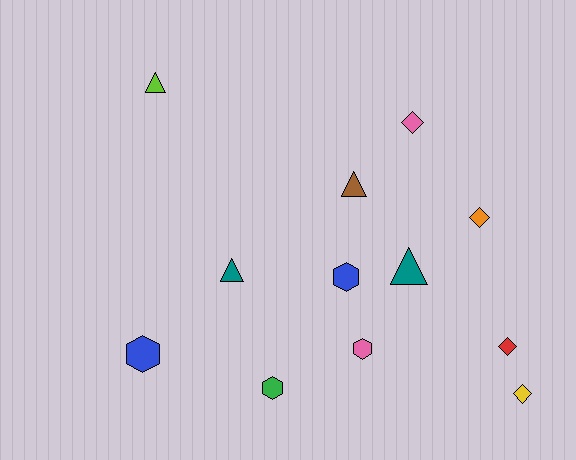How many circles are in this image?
There are no circles.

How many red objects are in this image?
There is 1 red object.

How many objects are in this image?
There are 12 objects.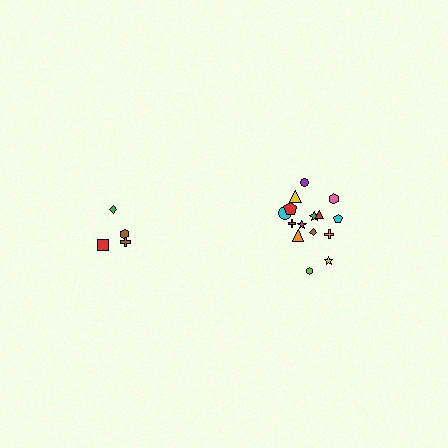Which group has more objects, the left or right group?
The right group.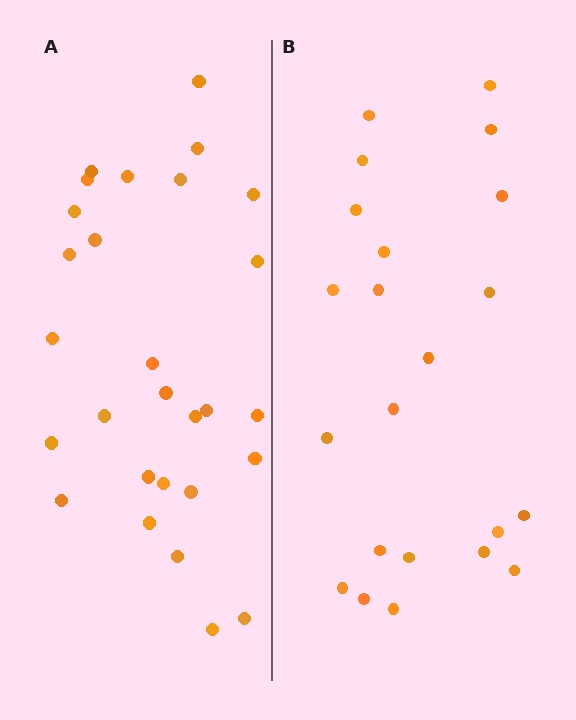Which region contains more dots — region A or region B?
Region A (the left region) has more dots.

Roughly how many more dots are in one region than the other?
Region A has about 6 more dots than region B.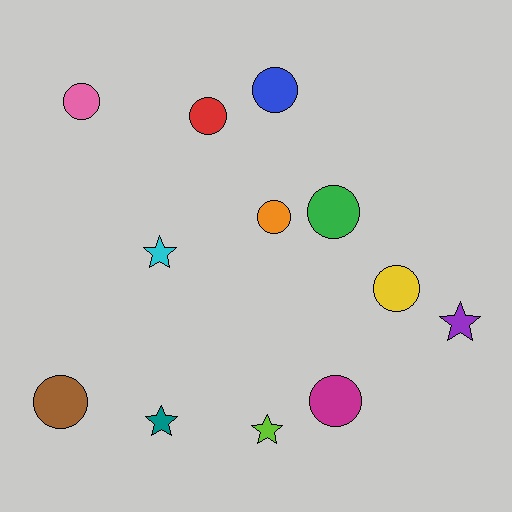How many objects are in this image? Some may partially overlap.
There are 12 objects.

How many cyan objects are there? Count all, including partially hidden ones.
There is 1 cyan object.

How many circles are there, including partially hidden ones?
There are 8 circles.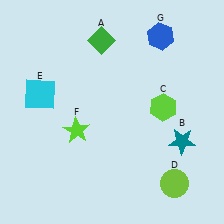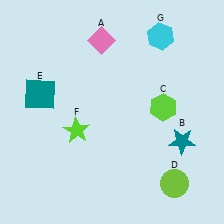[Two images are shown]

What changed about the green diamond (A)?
In Image 1, A is green. In Image 2, it changed to pink.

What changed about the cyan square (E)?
In Image 1, E is cyan. In Image 2, it changed to teal.